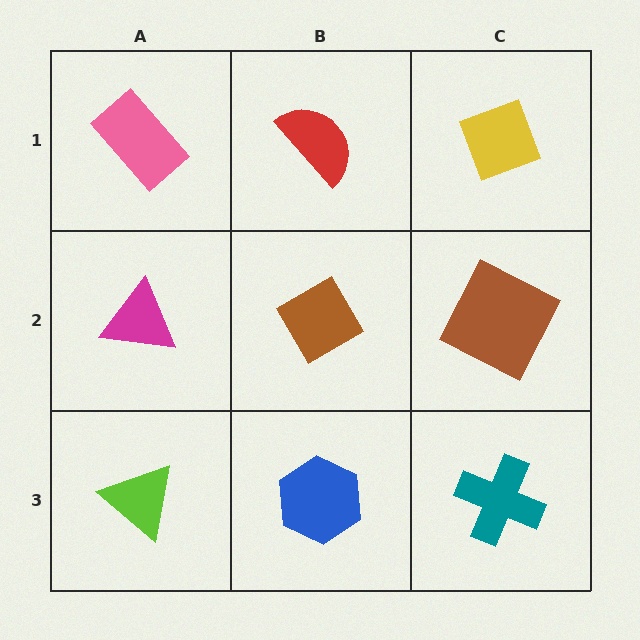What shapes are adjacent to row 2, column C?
A yellow diamond (row 1, column C), a teal cross (row 3, column C), a brown diamond (row 2, column B).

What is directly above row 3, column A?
A magenta triangle.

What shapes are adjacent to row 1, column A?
A magenta triangle (row 2, column A), a red semicircle (row 1, column B).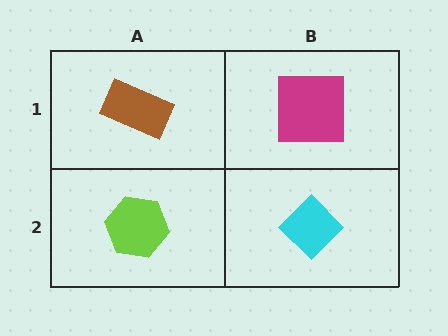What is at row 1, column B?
A magenta square.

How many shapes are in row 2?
2 shapes.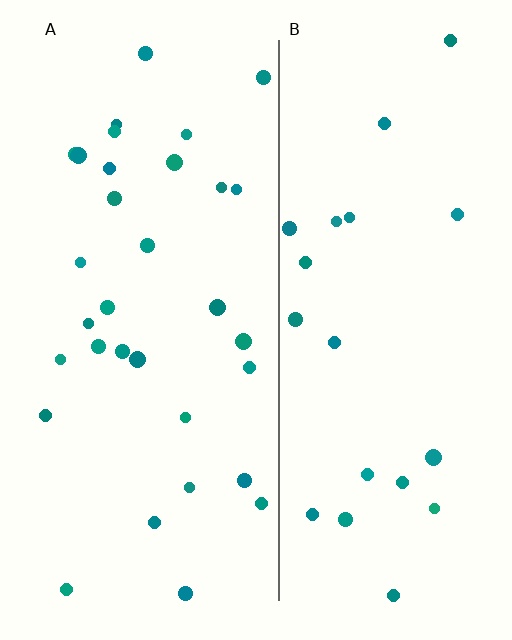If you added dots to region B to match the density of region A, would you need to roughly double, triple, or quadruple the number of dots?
Approximately double.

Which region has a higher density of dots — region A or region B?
A (the left).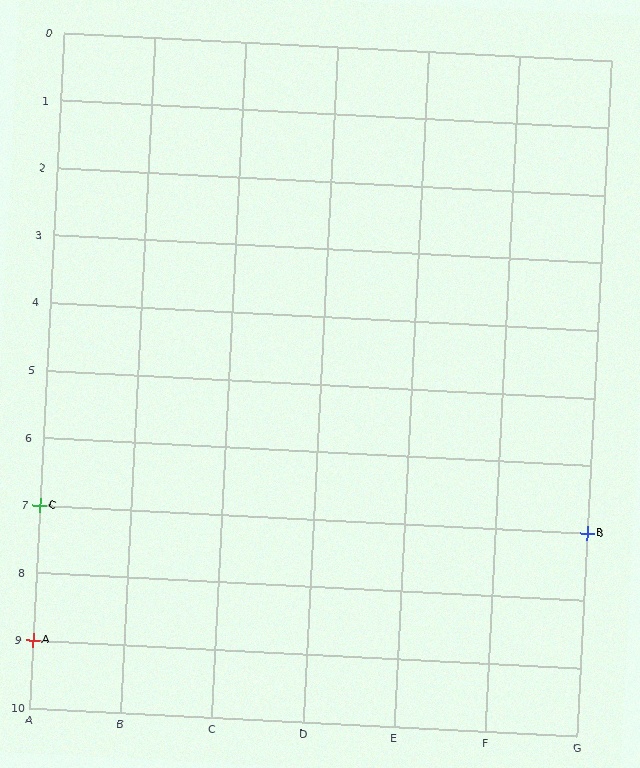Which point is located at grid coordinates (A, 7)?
Point C is at (A, 7).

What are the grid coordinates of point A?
Point A is at grid coordinates (A, 9).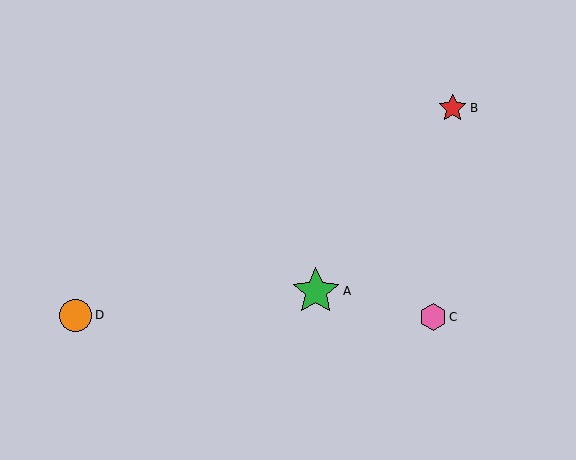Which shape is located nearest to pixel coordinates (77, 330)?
The orange circle (labeled D) at (75, 315) is nearest to that location.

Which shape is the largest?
The green star (labeled A) is the largest.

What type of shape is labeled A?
Shape A is a green star.